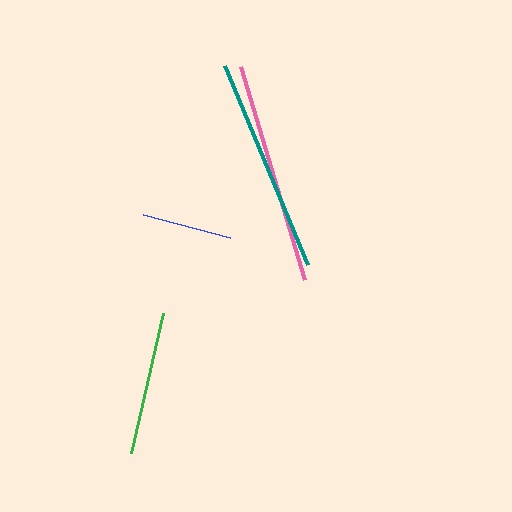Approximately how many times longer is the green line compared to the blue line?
The green line is approximately 1.6 times the length of the blue line.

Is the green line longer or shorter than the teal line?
The teal line is longer than the green line.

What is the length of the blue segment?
The blue segment is approximately 91 pixels long.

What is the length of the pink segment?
The pink segment is approximately 223 pixels long.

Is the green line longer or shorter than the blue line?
The green line is longer than the blue line.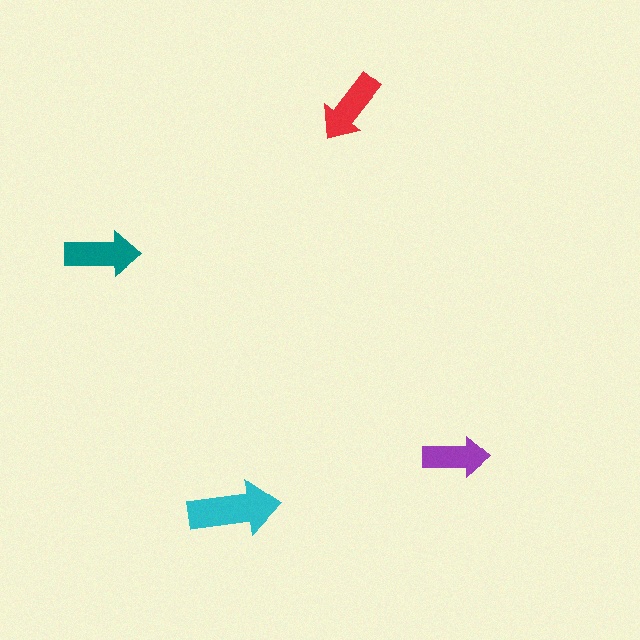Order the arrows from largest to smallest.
the cyan one, the teal one, the red one, the purple one.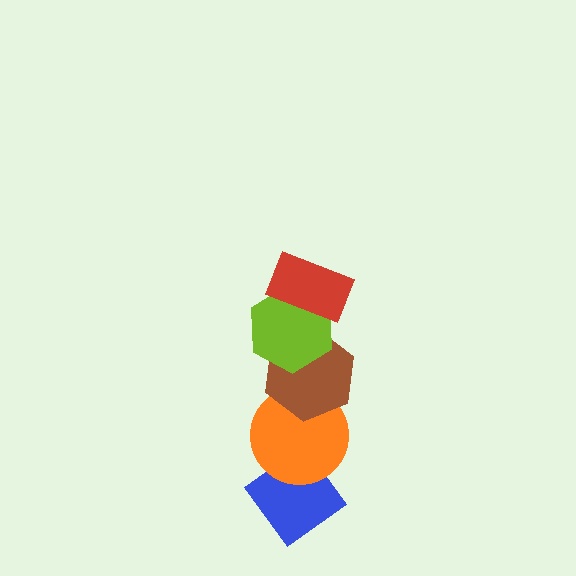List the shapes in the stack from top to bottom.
From top to bottom: the red rectangle, the lime hexagon, the brown hexagon, the orange circle, the blue diamond.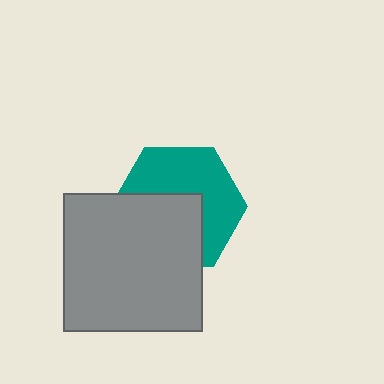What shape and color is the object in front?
The object in front is a gray square.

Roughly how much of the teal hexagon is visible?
About half of it is visible (roughly 53%).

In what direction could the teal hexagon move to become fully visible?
The teal hexagon could move up. That would shift it out from behind the gray square entirely.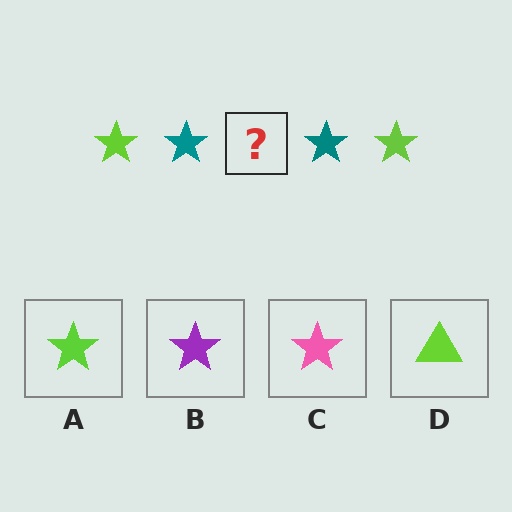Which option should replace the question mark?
Option A.